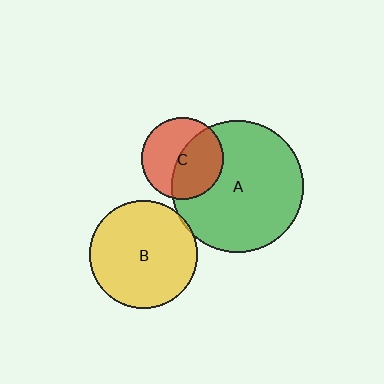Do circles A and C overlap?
Yes.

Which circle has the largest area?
Circle A (green).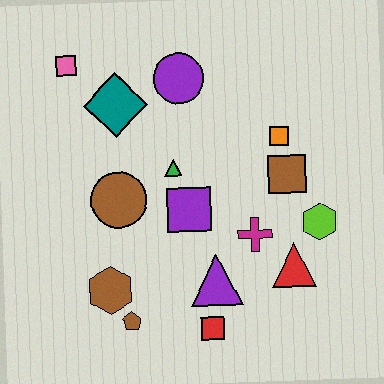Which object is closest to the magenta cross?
The red triangle is closest to the magenta cross.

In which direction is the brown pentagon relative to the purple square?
The brown pentagon is below the purple square.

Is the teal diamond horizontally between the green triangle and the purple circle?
No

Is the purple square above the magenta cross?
Yes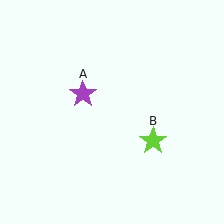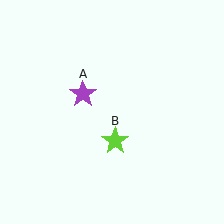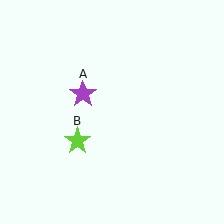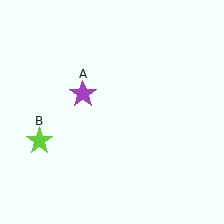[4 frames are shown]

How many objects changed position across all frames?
1 object changed position: lime star (object B).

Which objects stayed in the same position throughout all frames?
Purple star (object A) remained stationary.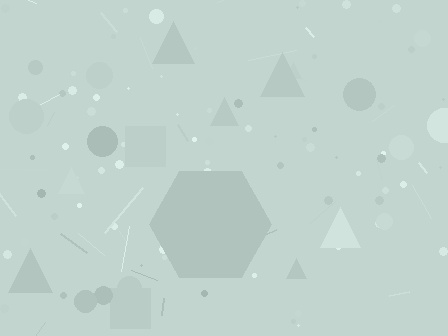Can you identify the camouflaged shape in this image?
The camouflaged shape is a hexagon.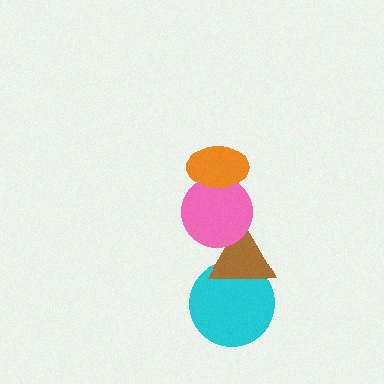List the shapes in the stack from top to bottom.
From top to bottom: the orange ellipse, the pink circle, the brown triangle, the cyan circle.